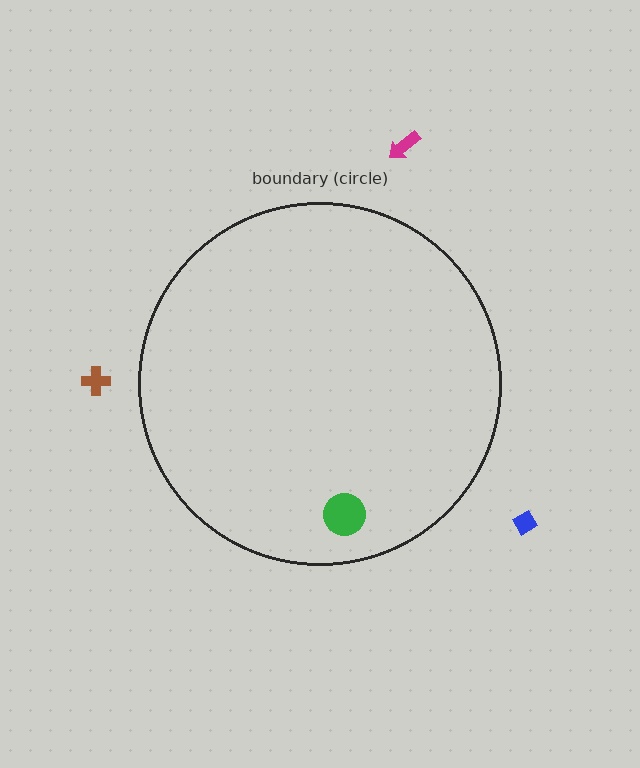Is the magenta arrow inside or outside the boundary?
Outside.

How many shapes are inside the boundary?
1 inside, 3 outside.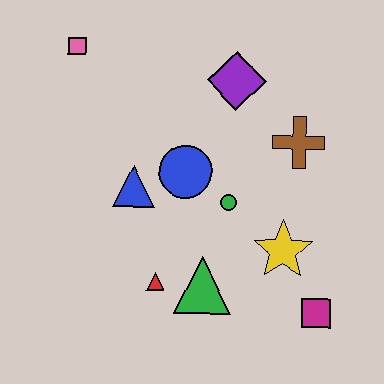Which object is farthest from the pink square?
The magenta square is farthest from the pink square.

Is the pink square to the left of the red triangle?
Yes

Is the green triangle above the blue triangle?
No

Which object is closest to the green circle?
The blue circle is closest to the green circle.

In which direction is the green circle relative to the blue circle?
The green circle is to the right of the blue circle.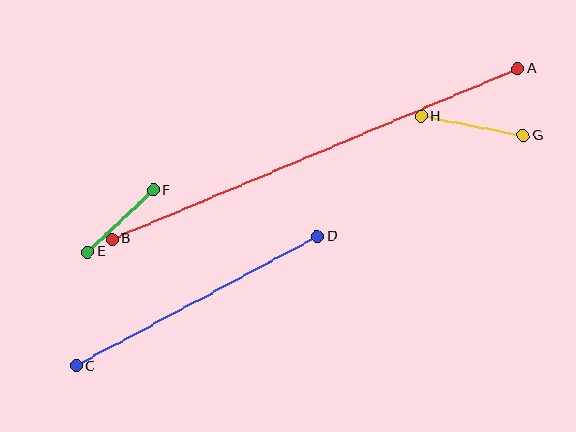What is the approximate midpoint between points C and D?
The midpoint is at approximately (197, 301) pixels.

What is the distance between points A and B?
The distance is approximately 440 pixels.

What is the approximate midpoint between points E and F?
The midpoint is at approximately (121, 221) pixels.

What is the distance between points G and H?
The distance is approximately 104 pixels.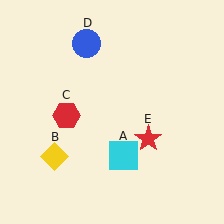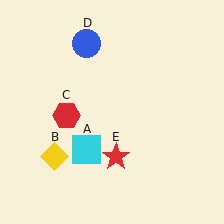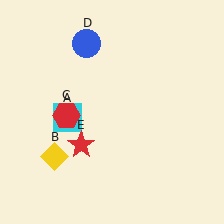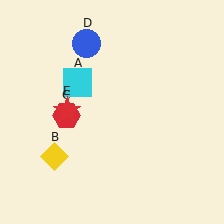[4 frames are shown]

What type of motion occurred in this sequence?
The cyan square (object A), red star (object E) rotated clockwise around the center of the scene.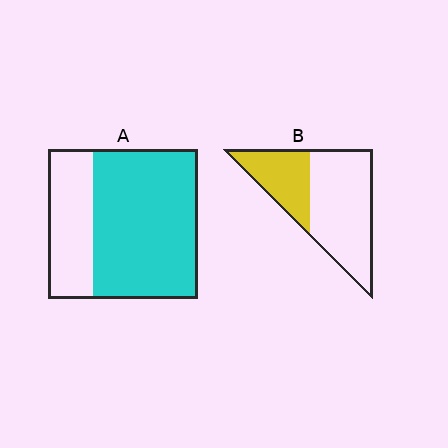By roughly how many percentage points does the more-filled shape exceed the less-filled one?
By roughly 35 percentage points (A over B).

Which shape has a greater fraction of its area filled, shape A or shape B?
Shape A.